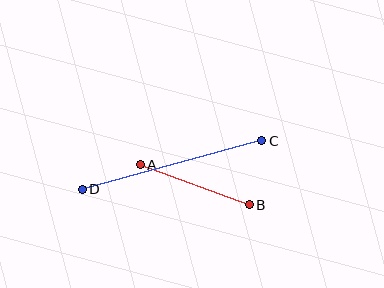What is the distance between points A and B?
The distance is approximately 116 pixels.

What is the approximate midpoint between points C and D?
The midpoint is at approximately (172, 165) pixels.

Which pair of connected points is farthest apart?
Points C and D are farthest apart.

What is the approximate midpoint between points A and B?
The midpoint is at approximately (195, 185) pixels.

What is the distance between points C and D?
The distance is approximately 186 pixels.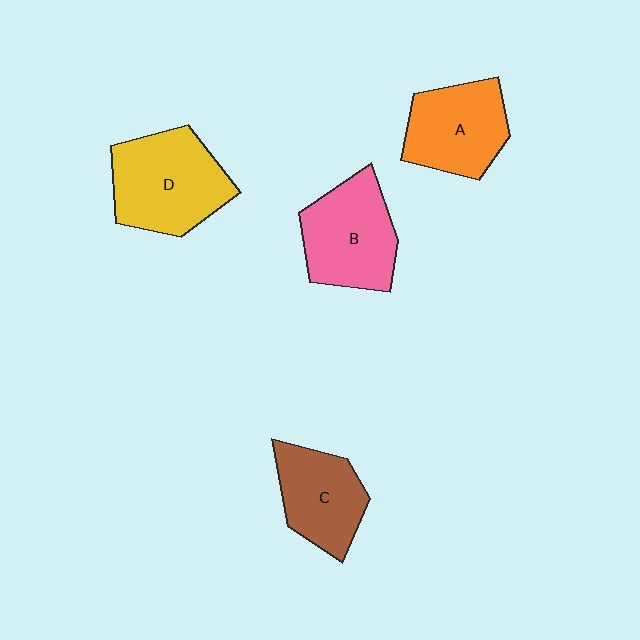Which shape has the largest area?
Shape D (yellow).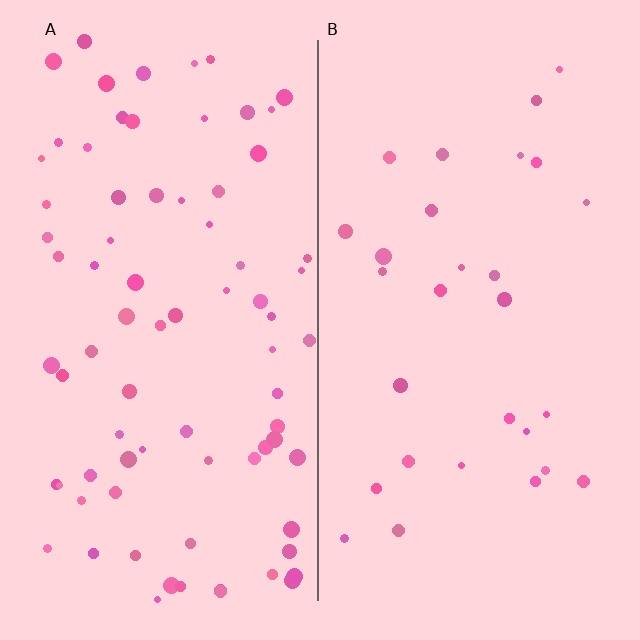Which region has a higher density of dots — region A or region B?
A (the left).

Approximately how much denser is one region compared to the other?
Approximately 2.7× — region A over region B.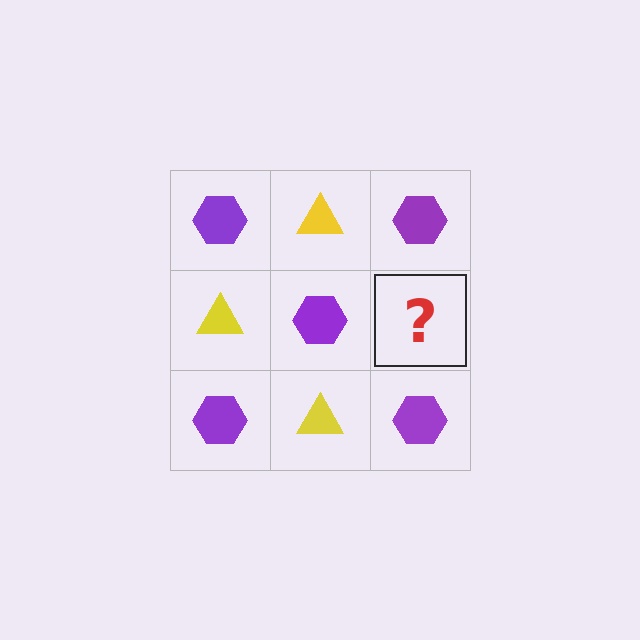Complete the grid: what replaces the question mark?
The question mark should be replaced with a yellow triangle.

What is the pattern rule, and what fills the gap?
The rule is that it alternates purple hexagon and yellow triangle in a checkerboard pattern. The gap should be filled with a yellow triangle.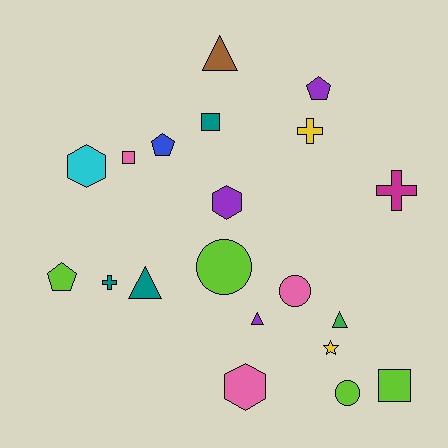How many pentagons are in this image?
There are 3 pentagons.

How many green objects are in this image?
There is 1 green object.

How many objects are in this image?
There are 20 objects.